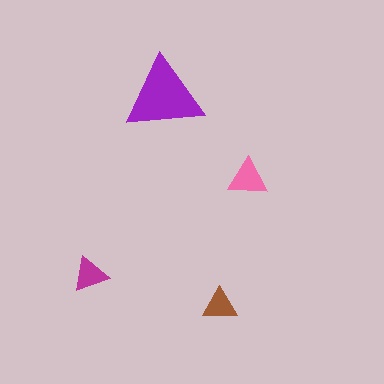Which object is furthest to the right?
The pink triangle is rightmost.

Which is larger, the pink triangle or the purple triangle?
The purple one.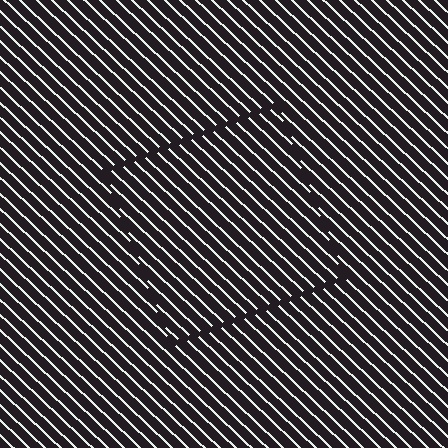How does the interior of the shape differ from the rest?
The interior of the shape contains the same grating, shifted by half a period — the contour is defined by the phase discontinuity where line-ends from the inner and outer gratings abut.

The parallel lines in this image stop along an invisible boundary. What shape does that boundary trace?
An illusory square. The interior of the shape contains the same grating, shifted by half a period — the contour is defined by the phase discontinuity where line-ends from the inner and outer gratings abut.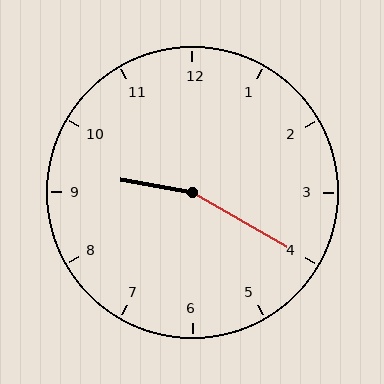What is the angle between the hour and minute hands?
Approximately 160 degrees.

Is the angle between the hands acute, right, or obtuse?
It is obtuse.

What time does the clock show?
9:20.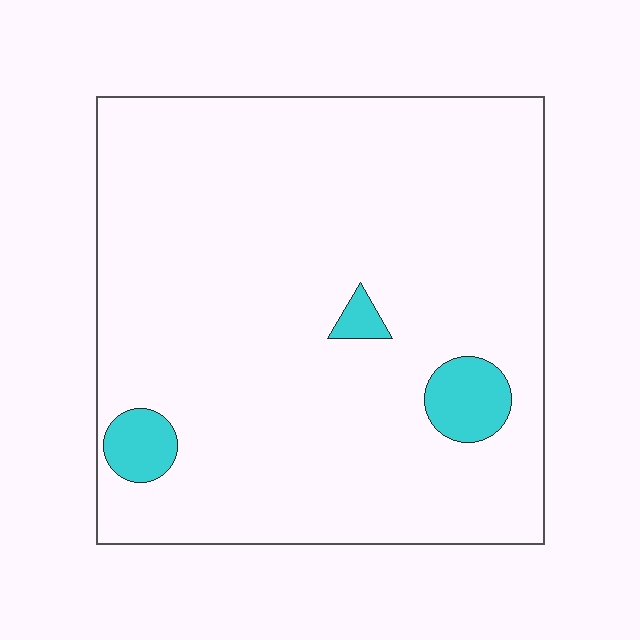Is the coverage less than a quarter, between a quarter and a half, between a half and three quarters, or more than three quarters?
Less than a quarter.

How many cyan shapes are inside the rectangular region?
3.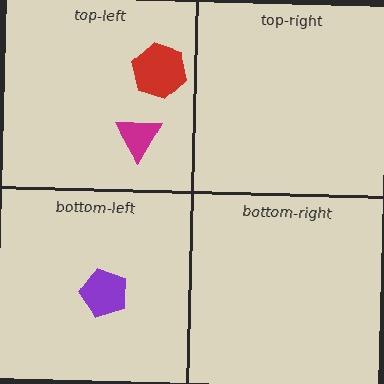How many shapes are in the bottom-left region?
1.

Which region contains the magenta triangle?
The top-left region.